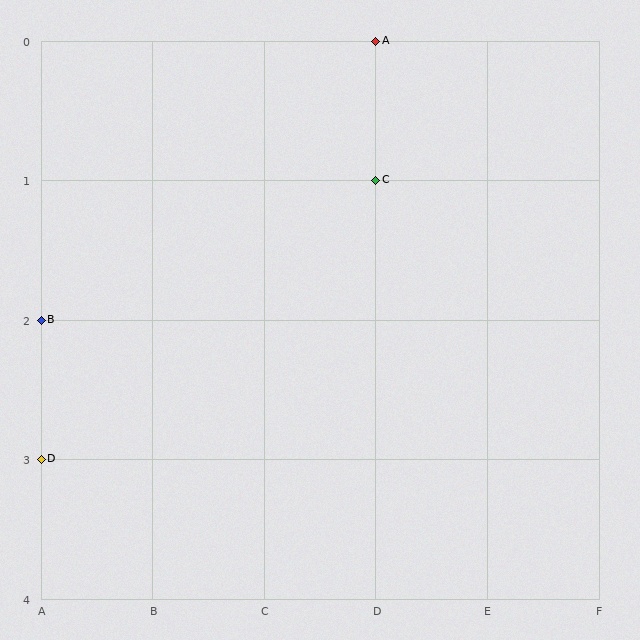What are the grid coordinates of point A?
Point A is at grid coordinates (D, 0).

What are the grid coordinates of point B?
Point B is at grid coordinates (A, 2).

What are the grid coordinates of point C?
Point C is at grid coordinates (D, 1).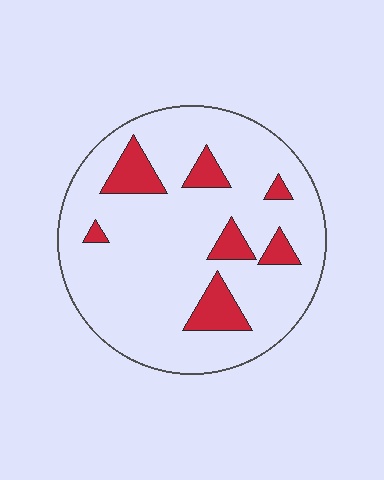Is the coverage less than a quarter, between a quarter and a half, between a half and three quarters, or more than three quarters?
Less than a quarter.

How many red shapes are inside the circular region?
7.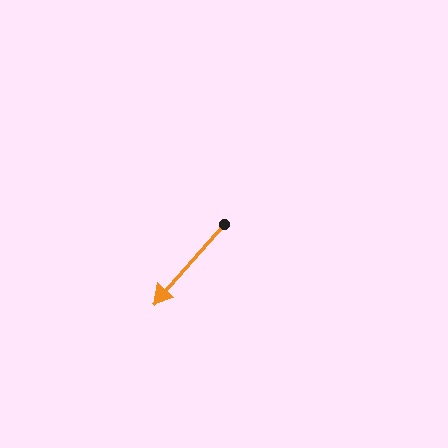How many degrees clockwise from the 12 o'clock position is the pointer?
Approximately 221 degrees.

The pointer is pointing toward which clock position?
Roughly 7 o'clock.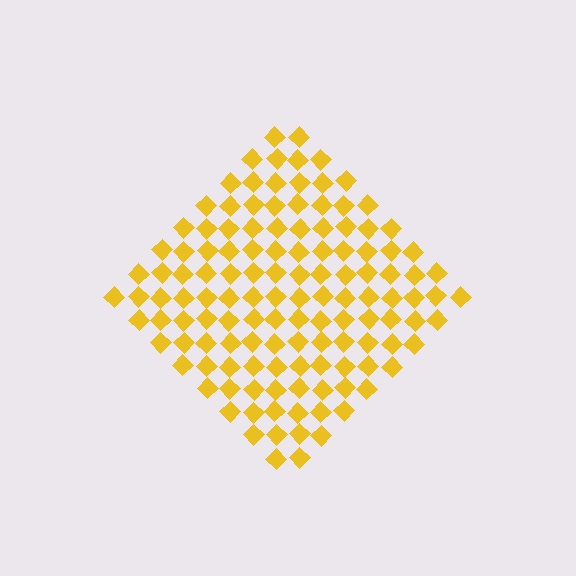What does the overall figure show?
The overall figure shows a diamond.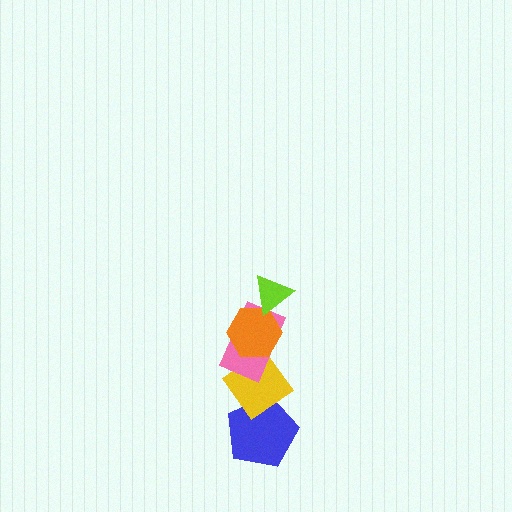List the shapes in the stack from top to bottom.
From top to bottom: the lime triangle, the orange hexagon, the pink rectangle, the yellow diamond, the blue pentagon.